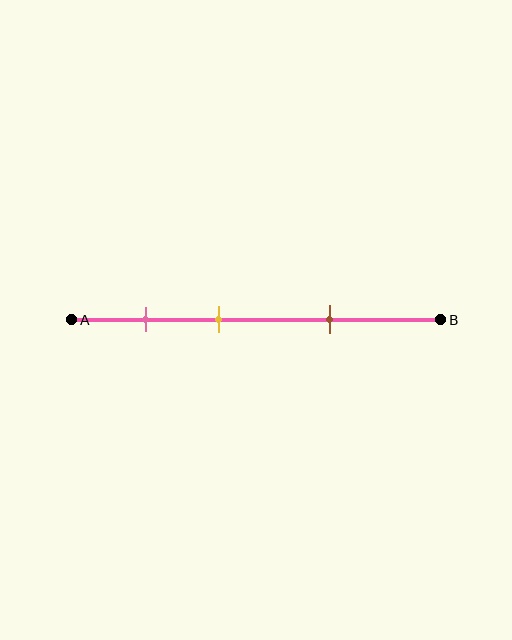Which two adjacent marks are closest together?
The pink and yellow marks are the closest adjacent pair.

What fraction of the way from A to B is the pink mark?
The pink mark is approximately 20% (0.2) of the way from A to B.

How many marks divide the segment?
There are 3 marks dividing the segment.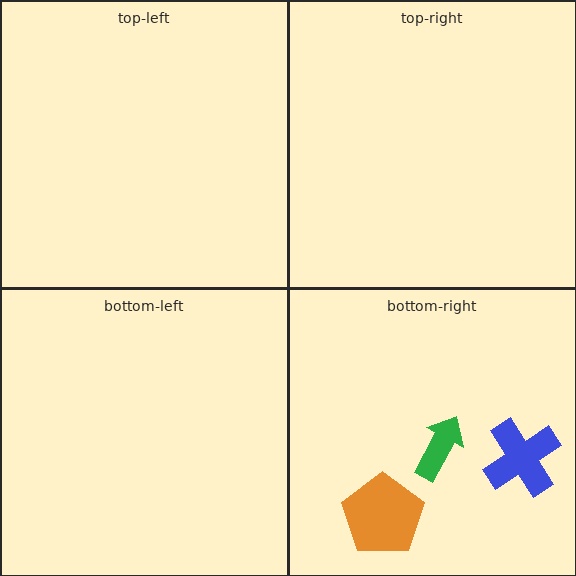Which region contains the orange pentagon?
The bottom-right region.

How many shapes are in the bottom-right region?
3.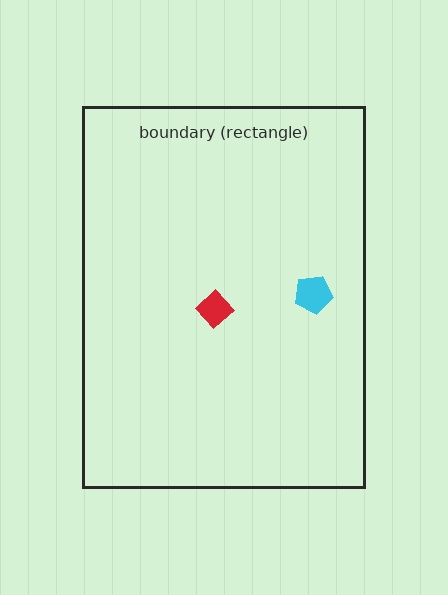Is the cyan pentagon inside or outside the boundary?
Inside.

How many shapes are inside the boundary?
2 inside, 0 outside.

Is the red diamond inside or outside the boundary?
Inside.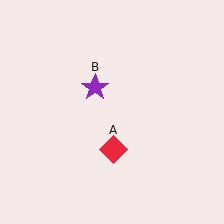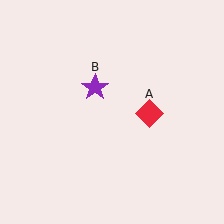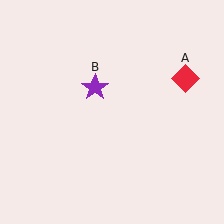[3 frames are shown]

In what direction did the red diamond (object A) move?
The red diamond (object A) moved up and to the right.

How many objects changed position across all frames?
1 object changed position: red diamond (object A).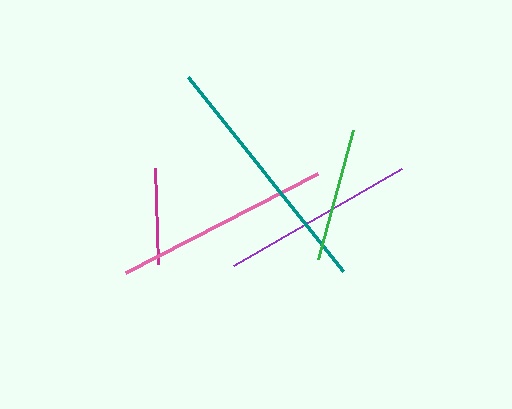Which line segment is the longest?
The teal line is the longest at approximately 249 pixels.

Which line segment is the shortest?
The magenta line is the shortest at approximately 96 pixels.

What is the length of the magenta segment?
The magenta segment is approximately 96 pixels long.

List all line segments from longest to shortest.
From longest to shortest: teal, pink, purple, green, magenta.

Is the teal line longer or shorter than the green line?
The teal line is longer than the green line.